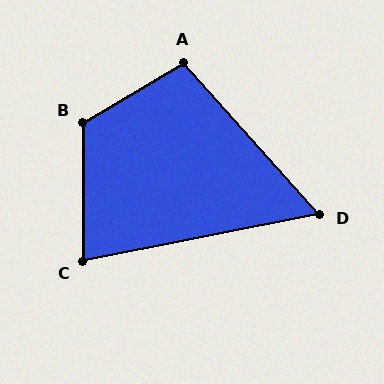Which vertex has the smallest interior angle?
D, at approximately 59 degrees.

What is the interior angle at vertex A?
Approximately 101 degrees (obtuse).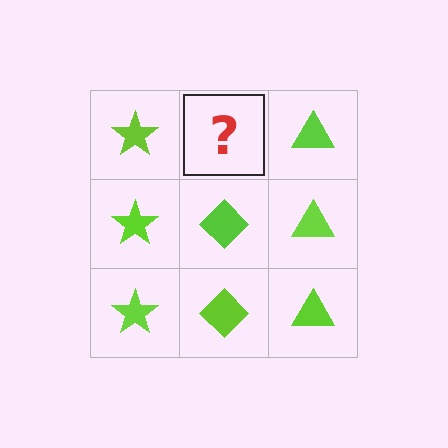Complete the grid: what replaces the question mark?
The question mark should be replaced with a lime diamond.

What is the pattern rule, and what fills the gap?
The rule is that each column has a consistent shape. The gap should be filled with a lime diamond.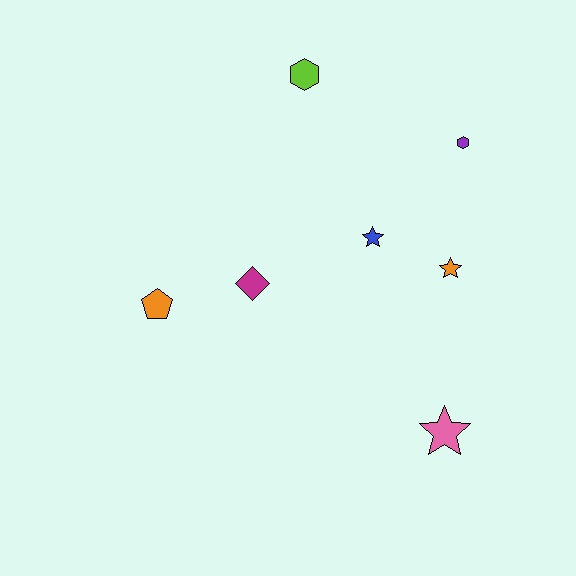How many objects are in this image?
There are 7 objects.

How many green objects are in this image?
There are no green objects.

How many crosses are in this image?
There are no crosses.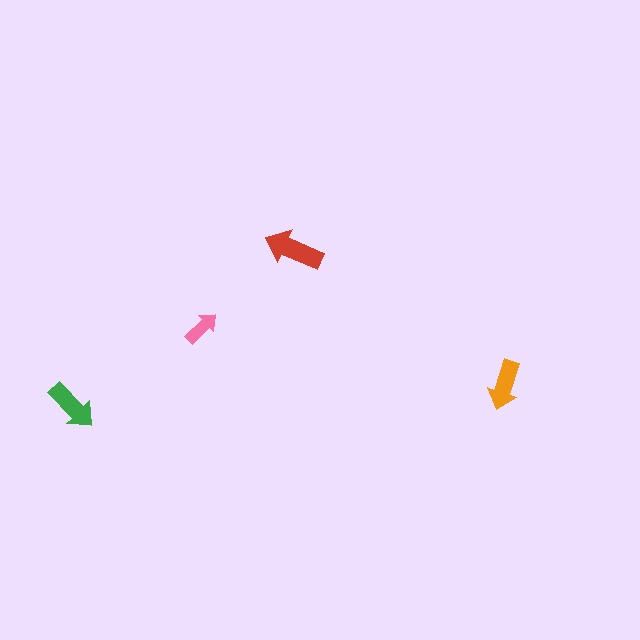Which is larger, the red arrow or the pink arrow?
The red one.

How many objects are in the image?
There are 4 objects in the image.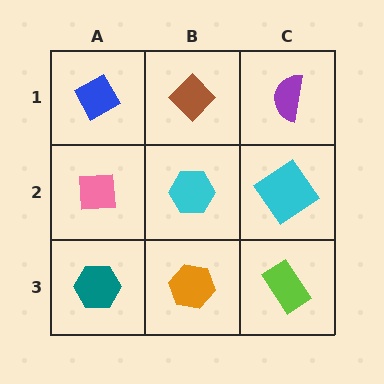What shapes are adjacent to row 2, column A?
A blue diamond (row 1, column A), a teal hexagon (row 3, column A), a cyan hexagon (row 2, column B).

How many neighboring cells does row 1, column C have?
2.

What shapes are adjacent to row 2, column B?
A brown diamond (row 1, column B), an orange hexagon (row 3, column B), a pink square (row 2, column A), a cyan diamond (row 2, column C).